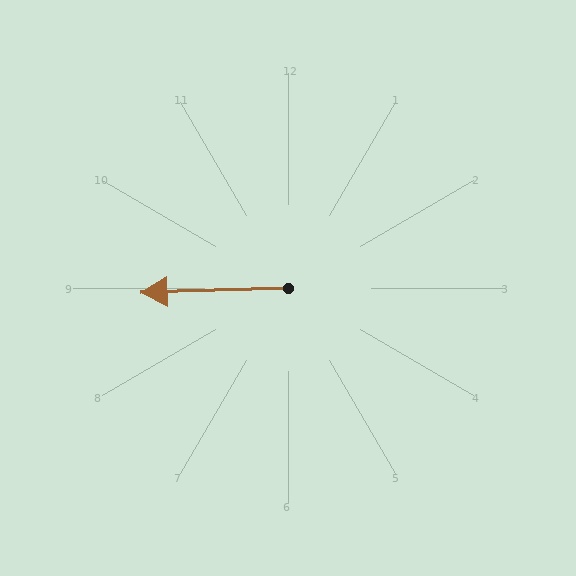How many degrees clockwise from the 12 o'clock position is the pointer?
Approximately 268 degrees.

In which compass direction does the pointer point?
West.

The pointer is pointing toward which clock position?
Roughly 9 o'clock.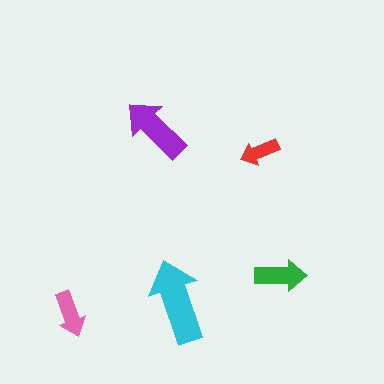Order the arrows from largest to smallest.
the cyan one, the purple one, the green one, the pink one, the red one.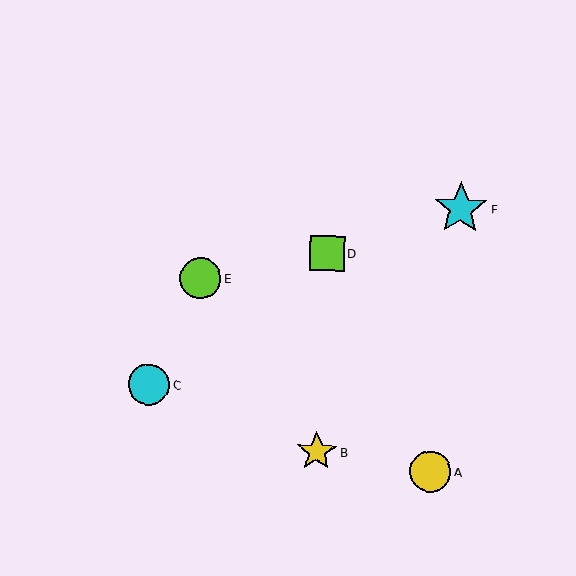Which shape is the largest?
The cyan star (labeled F) is the largest.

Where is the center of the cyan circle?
The center of the cyan circle is at (149, 385).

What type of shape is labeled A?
Shape A is a yellow circle.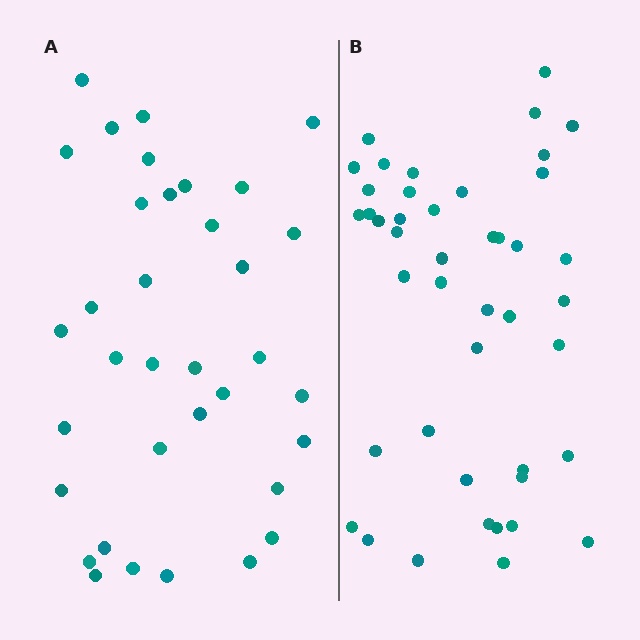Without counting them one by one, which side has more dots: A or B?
Region B (the right region) has more dots.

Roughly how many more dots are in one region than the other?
Region B has roughly 8 or so more dots than region A.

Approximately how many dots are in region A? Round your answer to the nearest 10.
About 40 dots. (The exact count is 35, which rounds to 40.)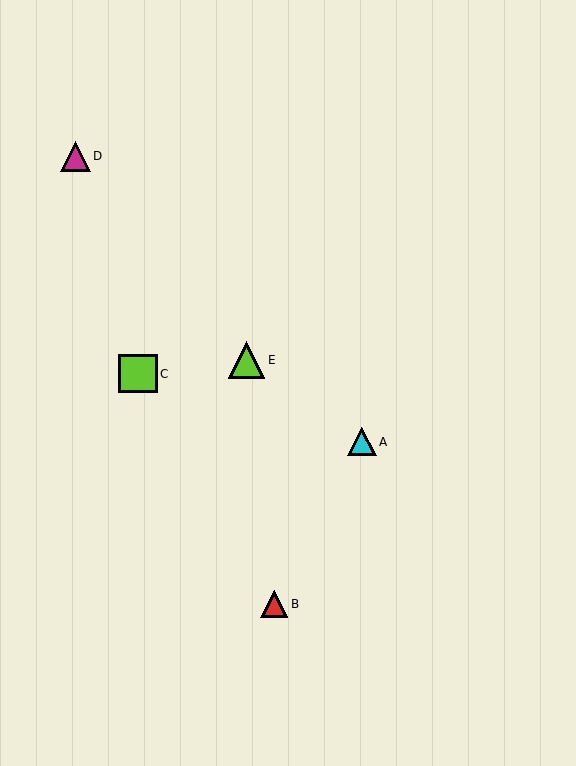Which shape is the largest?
The lime square (labeled C) is the largest.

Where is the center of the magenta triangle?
The center of the magenta triangle is at (75, 156).